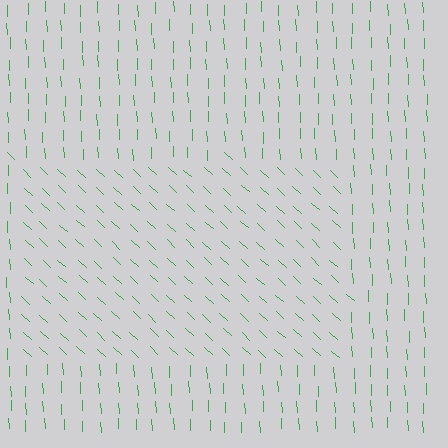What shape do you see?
I see a rectangle.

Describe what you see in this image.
The image is filled with small green line segments. A rectangle region in the image has lines oriented differently from the surrounding lines, creating a visible texture boundary.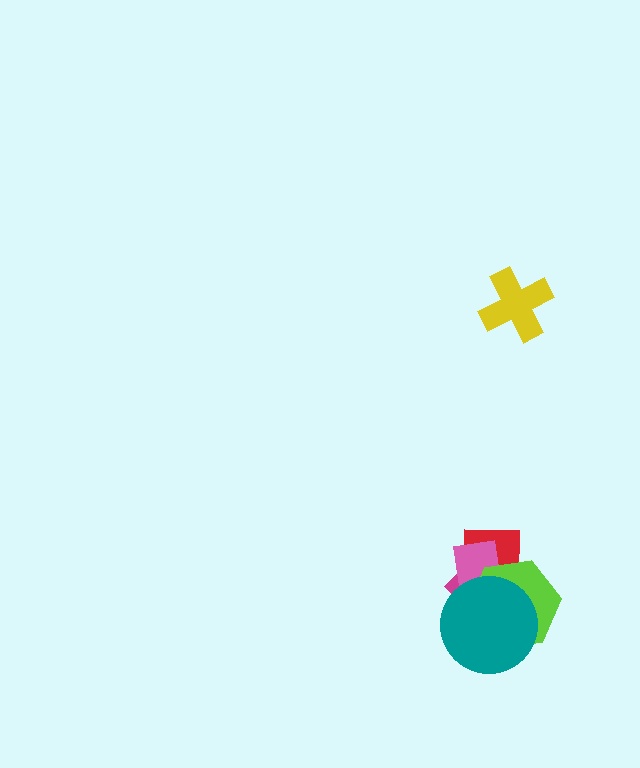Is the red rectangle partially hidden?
Yes, it is partially covered by another shape.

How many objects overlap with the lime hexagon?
4 objects overlap with the lime hexagon.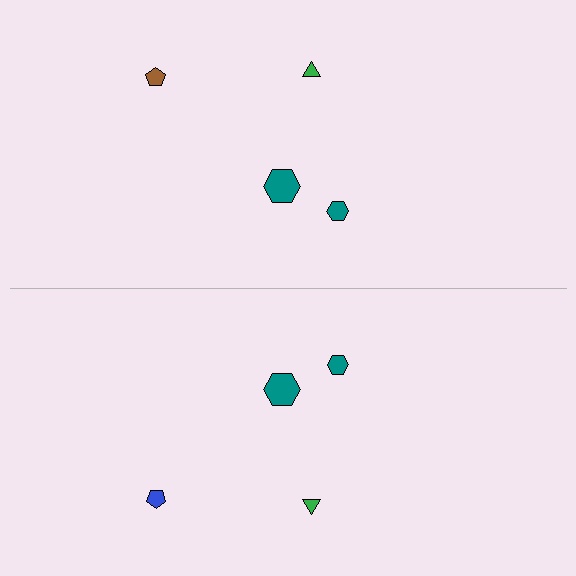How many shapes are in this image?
There are 8 shapes in this image.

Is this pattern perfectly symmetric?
No, the pattern is not perfectly symmetric. The blue pentagon on the bottom side breaks the symmetry — its mirror counterpart is brown.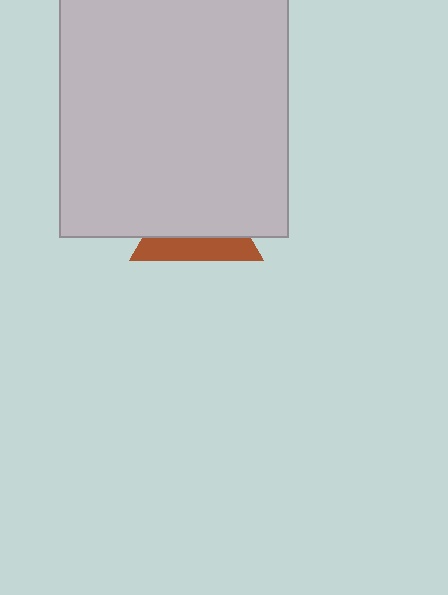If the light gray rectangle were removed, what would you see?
You would see the complete brown triangle.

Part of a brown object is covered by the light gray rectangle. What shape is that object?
It is a triangle.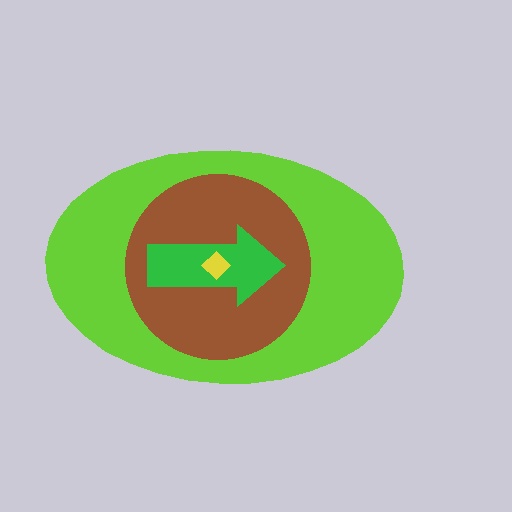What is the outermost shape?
The lime ellipse.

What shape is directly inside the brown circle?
The green arrow.